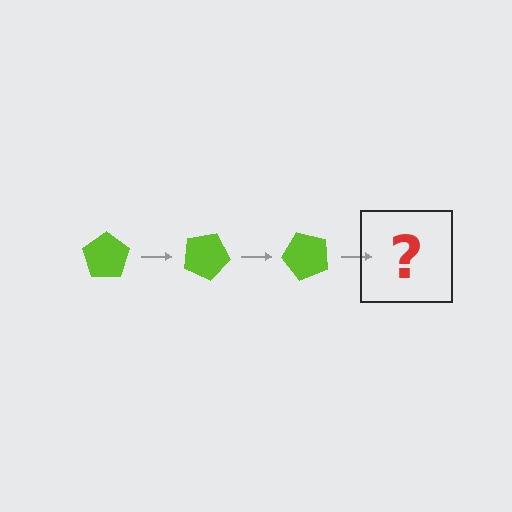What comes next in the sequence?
The next element should be a lime pentagon rotated 75 degrees.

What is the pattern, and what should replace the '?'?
The pattern is that the pentagon rotates 25 degrees each step. The '?' should be a lime pentagon rotated 75 degrees.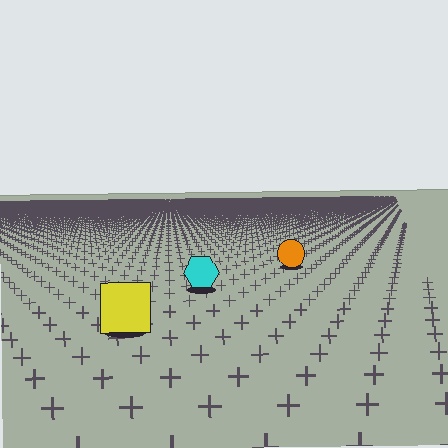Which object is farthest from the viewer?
The orange circle is farthest from the viewer. It appears smaller and the ground texture around it is denser.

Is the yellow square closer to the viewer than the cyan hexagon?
Yes. The yellow square is closer — you can tell from the texture gradient: the ground texture is coarser near it.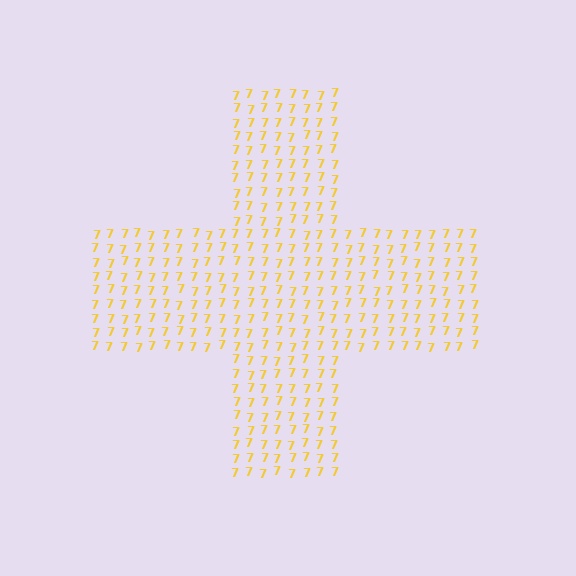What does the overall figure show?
The overall figure shows a cross.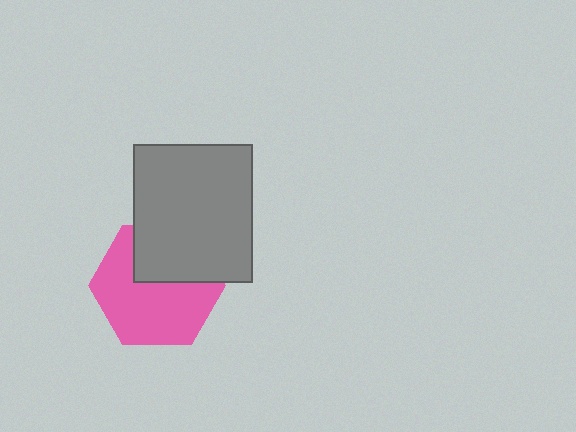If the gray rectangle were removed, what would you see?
You would see the complete pink hexagon.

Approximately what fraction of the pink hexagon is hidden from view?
Roughly 35% of the pink hexagon is hidden behind the gray rectangle.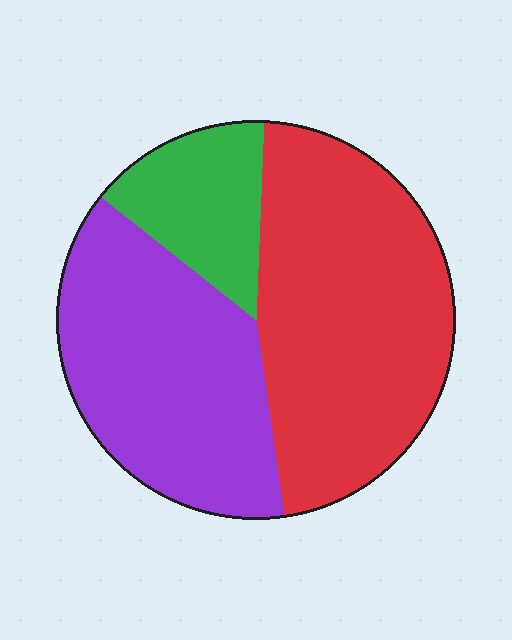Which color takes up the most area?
Red, at roughly 45%.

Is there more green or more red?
Red.